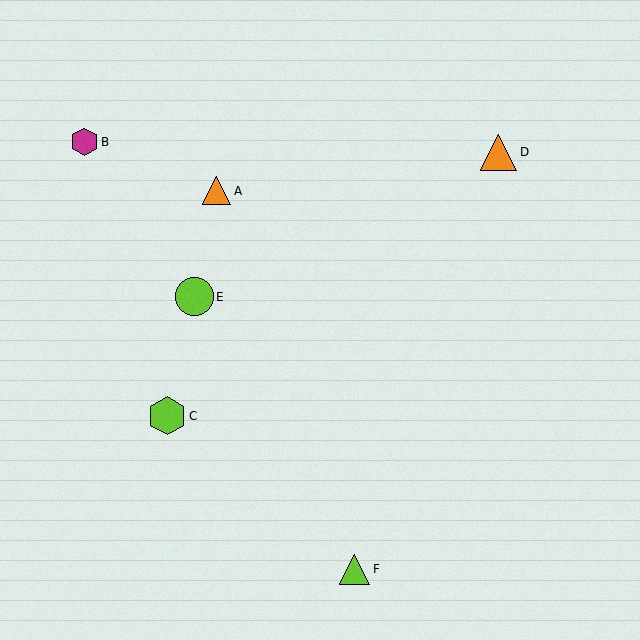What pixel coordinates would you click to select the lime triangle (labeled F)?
Click at (355, 569) to select the lime triangle F.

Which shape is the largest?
The lime hexagon (labeled C) is the largest.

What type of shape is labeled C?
Shape C is a lime hexagon.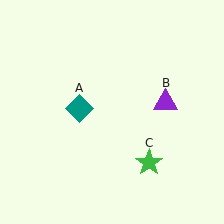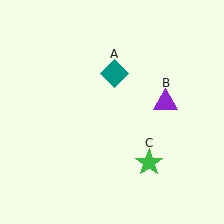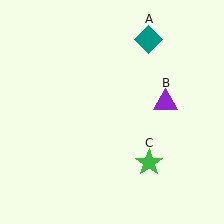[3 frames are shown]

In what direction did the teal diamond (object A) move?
The teal diamond (object A) moved up and to the right.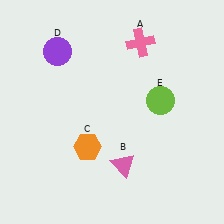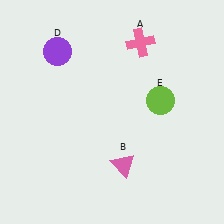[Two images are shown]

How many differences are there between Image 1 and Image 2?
There is 1 difference between the two images.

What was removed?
The orange hexagon (C) was removed in Image 2.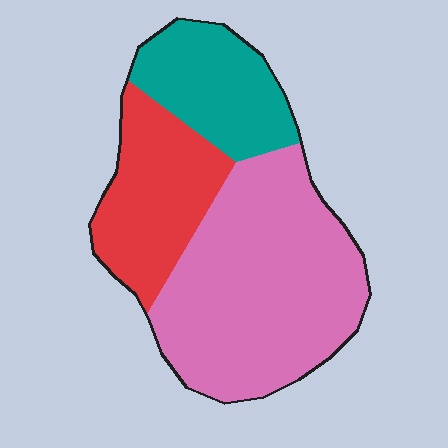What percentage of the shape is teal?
Teal covers around 20% of the shape.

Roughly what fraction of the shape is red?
Red covers about 25% of the shape.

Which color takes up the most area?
Pink, at roughly 55%.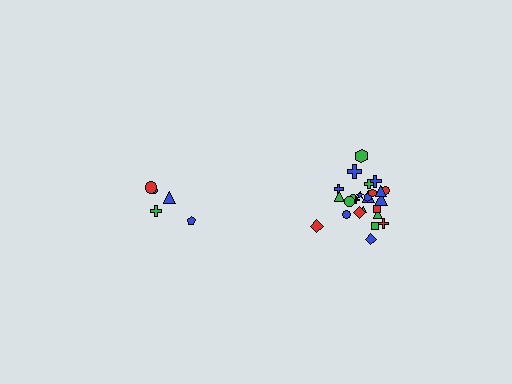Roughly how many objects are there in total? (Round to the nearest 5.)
Roughly 30 objects in total.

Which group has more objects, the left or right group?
The right group.